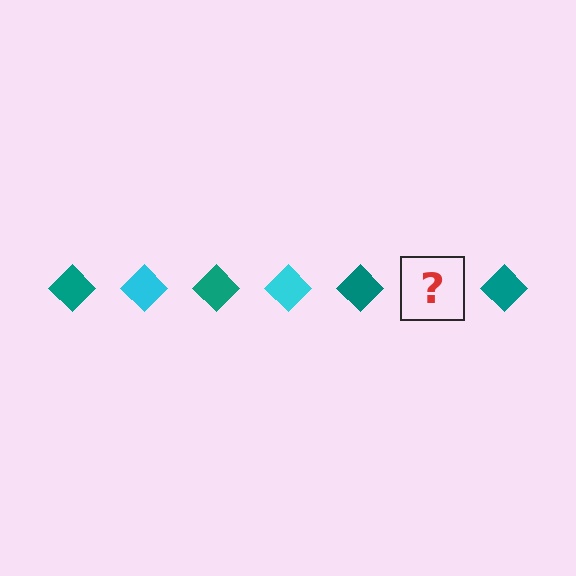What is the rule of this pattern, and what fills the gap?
The rule is that the pattern cycles through teal, cyan diamonds. The gap should be filled with a cyan diamond.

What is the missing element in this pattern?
The missing element is a cyan diamond.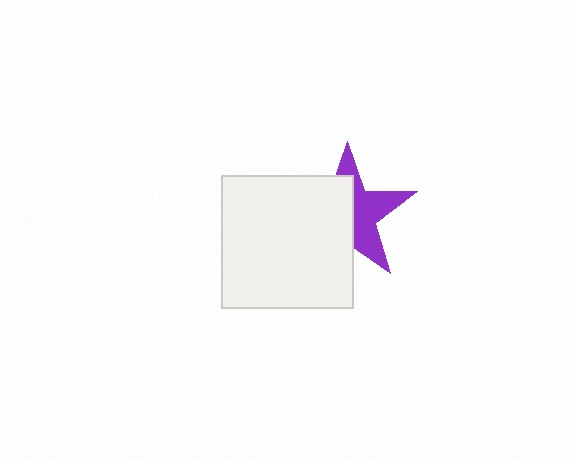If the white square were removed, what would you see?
You would see the complete purple star.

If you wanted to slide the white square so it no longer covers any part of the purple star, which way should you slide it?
Slide it left — that is the most direct way to separate the two shapes.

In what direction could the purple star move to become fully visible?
The purple star could move right. That would shift it out from behind the white square entirely.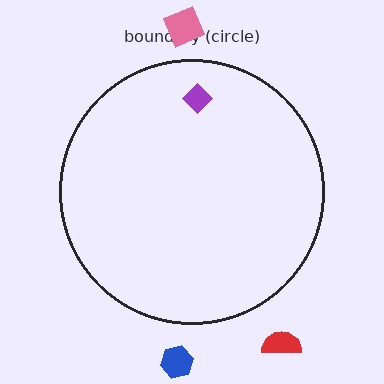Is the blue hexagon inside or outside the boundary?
Outside.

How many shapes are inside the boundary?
1 inside, 3 outside.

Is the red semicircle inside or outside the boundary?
Outside.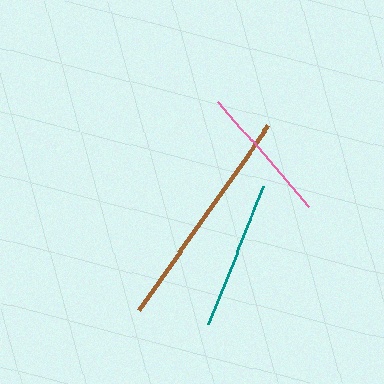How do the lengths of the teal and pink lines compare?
The teal and pink lines are approximately the same length.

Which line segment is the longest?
The brown line is the longest at approximately 225 pixels.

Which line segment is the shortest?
The pink line is the shortest at approximately 139 pixels.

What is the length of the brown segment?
The brown segment is approximately 225 pixels long.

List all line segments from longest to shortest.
From longest to shortest: brown, teal, pink.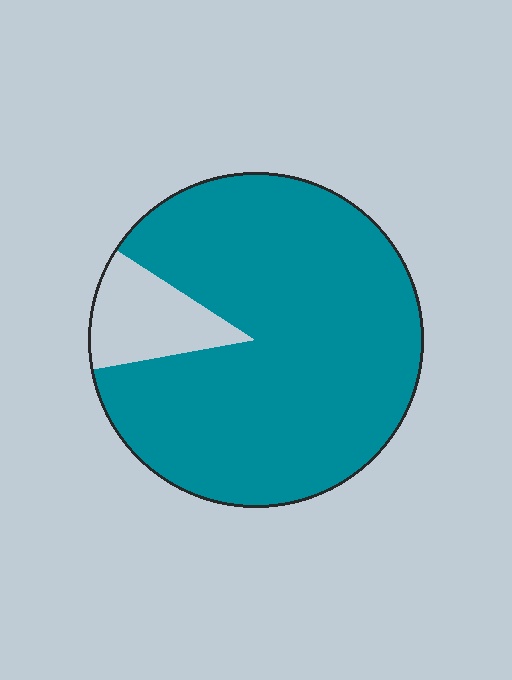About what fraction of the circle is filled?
About seven eighths (7/8).